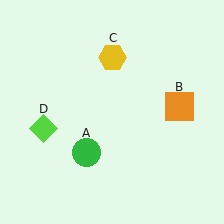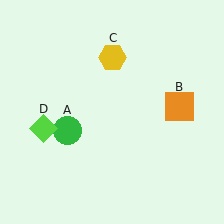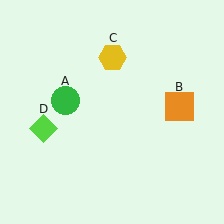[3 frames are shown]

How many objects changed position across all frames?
1 object changed position: green circle (object A).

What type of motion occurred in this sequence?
The green circle (object A) rotated clockwise around the center of the scene.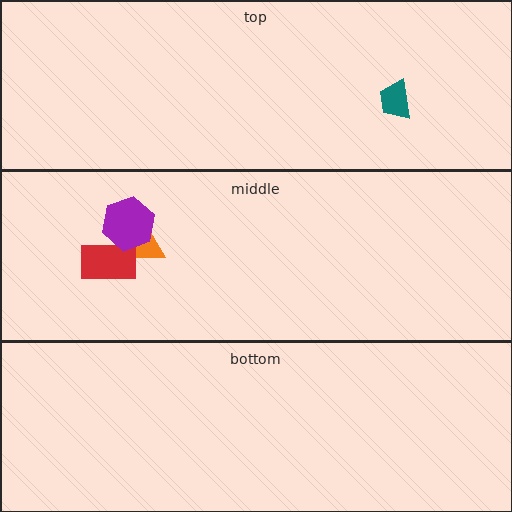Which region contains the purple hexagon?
The middle region.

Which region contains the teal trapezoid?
The top region.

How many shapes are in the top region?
1.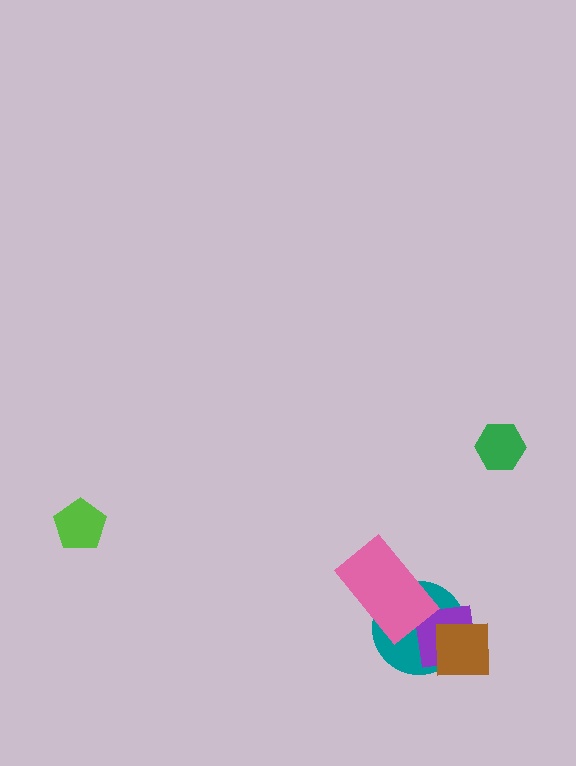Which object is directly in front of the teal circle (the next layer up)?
The purple square is directly in front of the teal circle.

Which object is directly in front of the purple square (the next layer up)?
The brown square is directly in front of the purple square.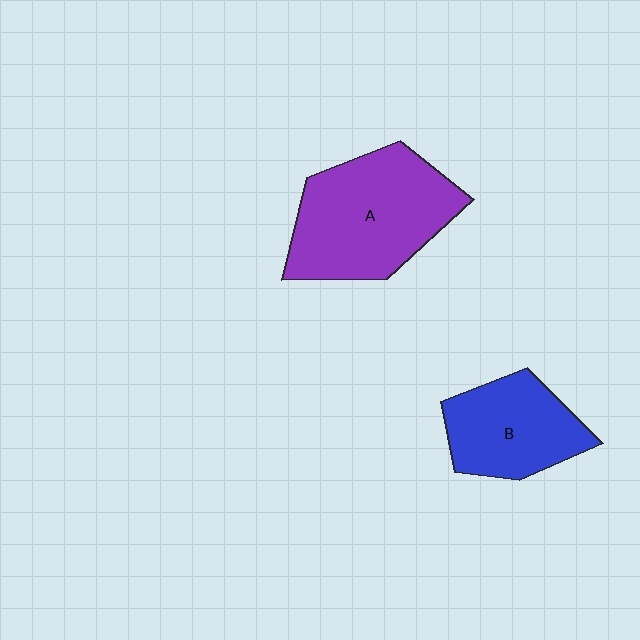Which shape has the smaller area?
Shape B (blue).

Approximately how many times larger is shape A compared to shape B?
Approximately 1.5 times.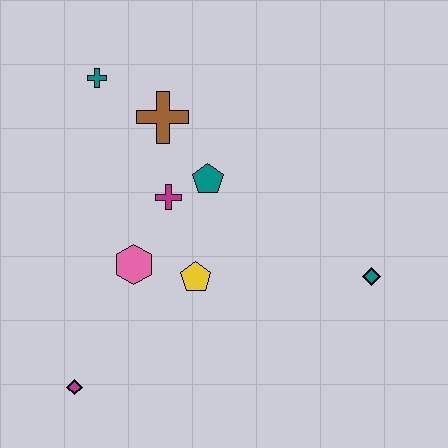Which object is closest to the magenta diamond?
The pink hexagon is closest to the magenta diamond.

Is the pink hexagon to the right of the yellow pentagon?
No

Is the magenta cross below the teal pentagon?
Yes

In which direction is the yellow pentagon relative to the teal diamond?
The yellow pentagon is to the left of the teal diamond.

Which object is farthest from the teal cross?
The teal diamond is farthest from the teal cross.